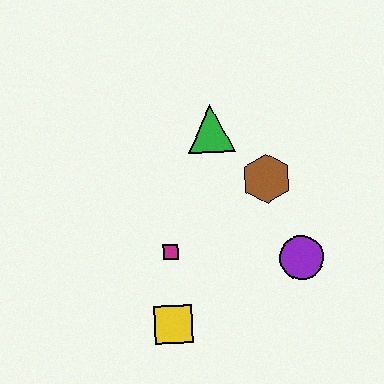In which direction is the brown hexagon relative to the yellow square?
The brown hexagon is above the yellow square.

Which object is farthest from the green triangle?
The yellow square is farthest from the green triangle.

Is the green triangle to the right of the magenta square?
Yes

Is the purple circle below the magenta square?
Yes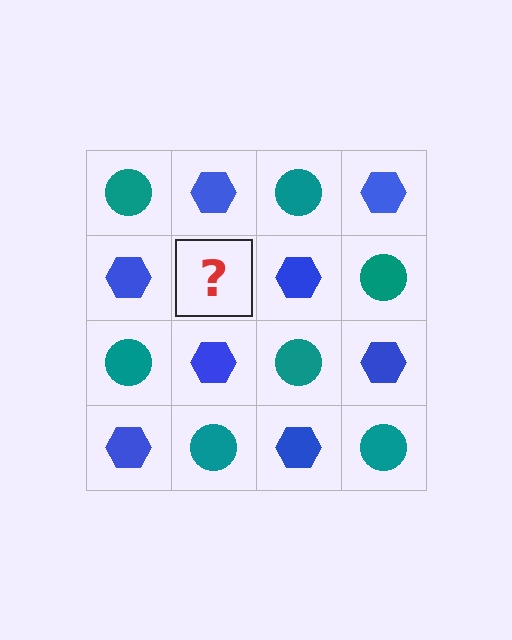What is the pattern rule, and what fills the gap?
The rule is that it alternates teal circle and blue hexagon in a checkerboard pattern. The gap should be filled with a teal circle.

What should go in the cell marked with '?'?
The missing cell should contain a teal circle.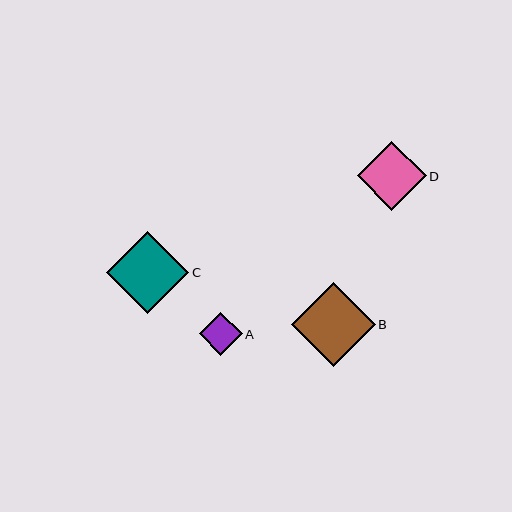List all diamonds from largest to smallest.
From largest to smallest: B, C, D, A.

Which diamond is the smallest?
Diamond A is the smallest with a size of approximately 43 pixels.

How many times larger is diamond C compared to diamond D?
Diamond C is approximately 1.2 times the size of diamond D.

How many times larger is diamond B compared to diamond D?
Diamond B is approximately 1.2 times the size of diamond D.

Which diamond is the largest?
Diamond B is the largest with a size of approximately 84 pixels.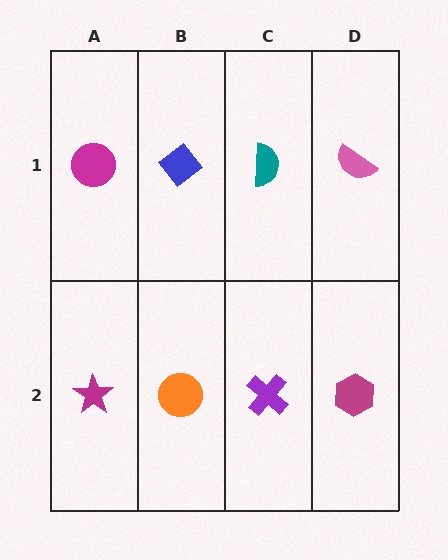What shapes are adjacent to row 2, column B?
A blue diamond (row 1, column B), a magenta star (row 2, column A), a purple cross (row 2, column C).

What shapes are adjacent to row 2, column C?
A teal semicircle (row 1, column C), an orange circle (row 2, column B), a magenta hexagon (row 2, column D).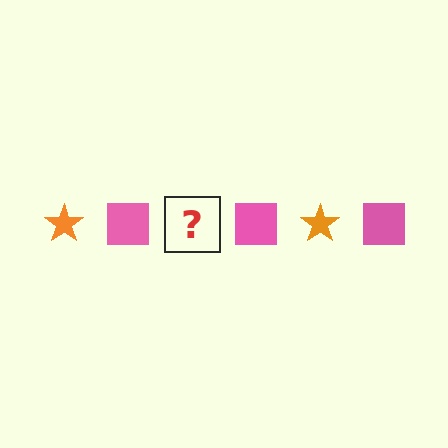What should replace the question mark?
The question mark should be replaced with an orange star.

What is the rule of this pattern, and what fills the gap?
The rule is that the pattern alternates between orange star and pink square. The gap should be filled with an orange star.